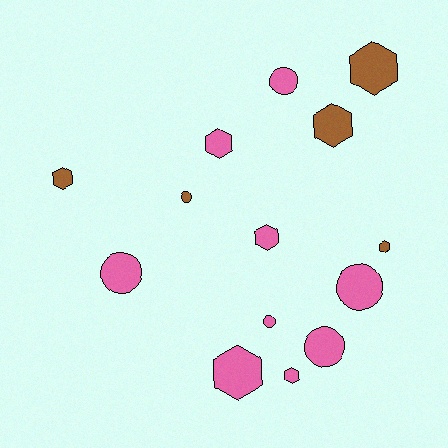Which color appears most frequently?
Pink, with 9 objects.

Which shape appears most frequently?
Hexagon, with 8 objects.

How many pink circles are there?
There are 5 pink circles.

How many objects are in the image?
There are 14 objects.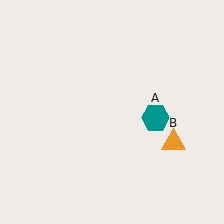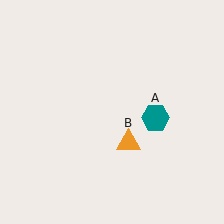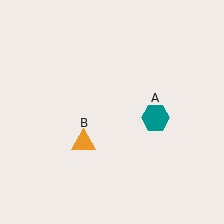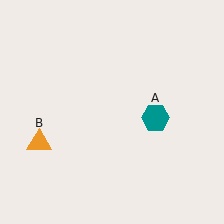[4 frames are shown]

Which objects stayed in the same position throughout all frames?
Teal hexagon (object A) remained stationary.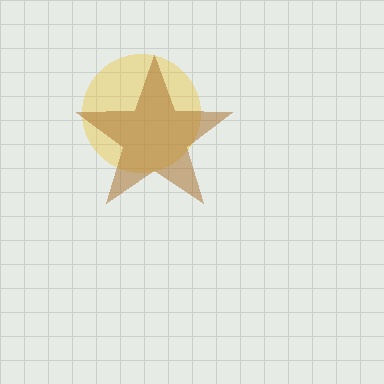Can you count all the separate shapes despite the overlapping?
Yes, there are 2 separate shapes.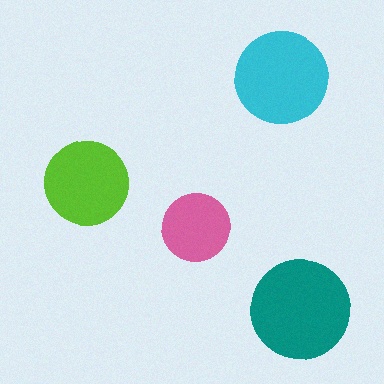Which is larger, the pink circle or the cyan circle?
The cyan one.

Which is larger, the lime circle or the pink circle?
The lime one.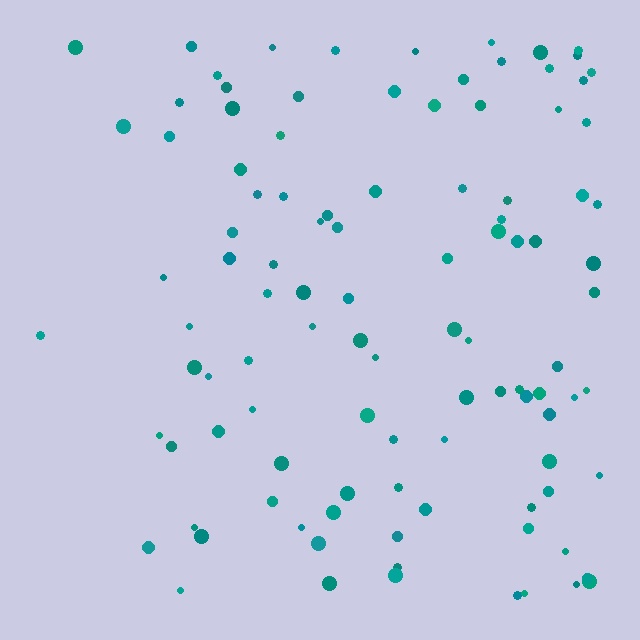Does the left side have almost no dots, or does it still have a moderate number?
Still a moderate number, just noticeably fewer than the right.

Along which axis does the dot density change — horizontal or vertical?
Horizontal.